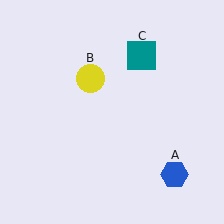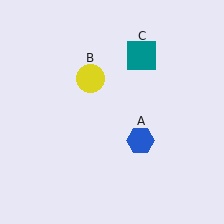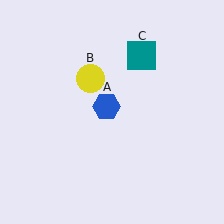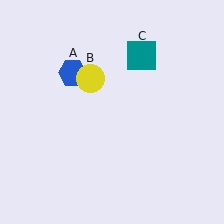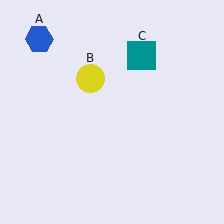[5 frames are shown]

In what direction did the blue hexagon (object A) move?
The blue hexagon (object A) moved up and to the left.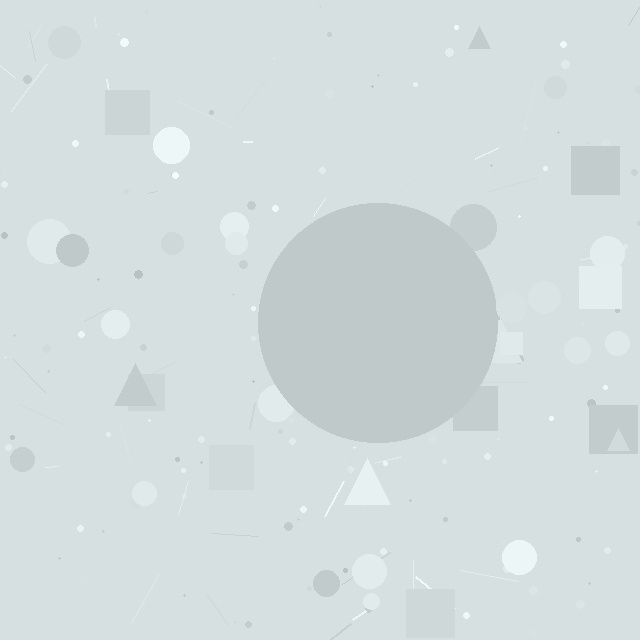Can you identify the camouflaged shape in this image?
The camouflaged shape is a circle.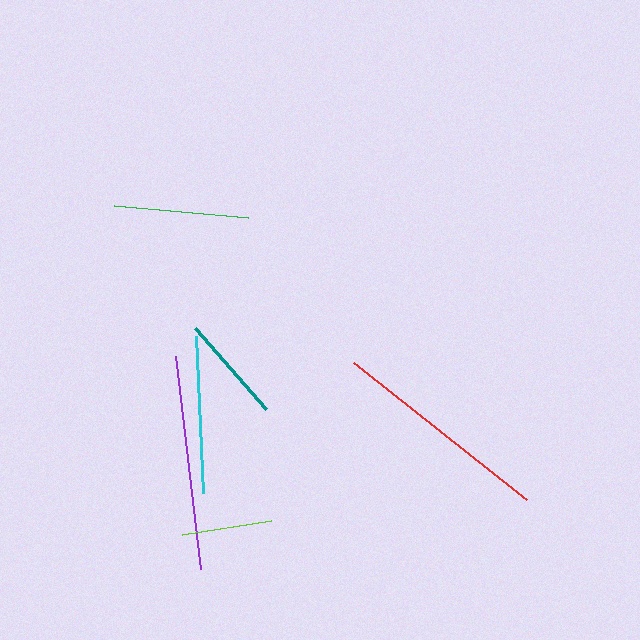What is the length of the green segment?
The green segment is approximately 134 pixels long.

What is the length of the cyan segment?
The cyan segment is approximately 157 pixels long.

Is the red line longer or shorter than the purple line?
The red line is longer than the purple line.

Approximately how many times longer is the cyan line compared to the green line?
The cyan line is approximately 1.2 times the length of the green line.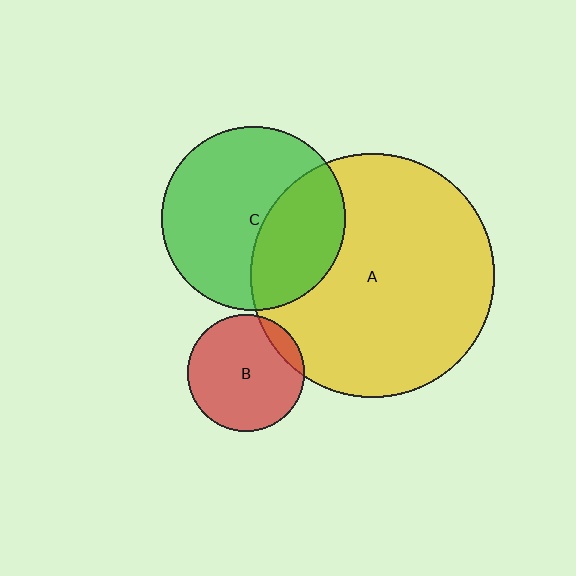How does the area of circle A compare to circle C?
Approximately 1.8 times.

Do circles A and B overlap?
Yes.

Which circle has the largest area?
Circle A (yellow).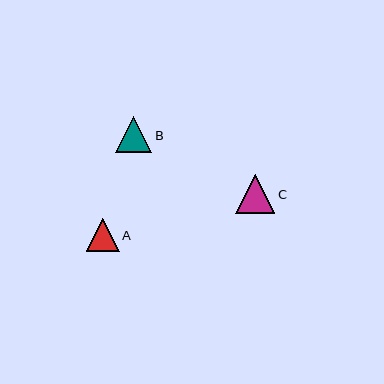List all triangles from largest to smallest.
From largest to smallest: C, B, A.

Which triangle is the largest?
Triangle C is the largest with a size of approximately 39 pixels.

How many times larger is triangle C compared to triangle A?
Triangle C is approximately 1.2 times the size of triangle A.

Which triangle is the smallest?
Triangle A is the smallest with a size of approximately 33 pixels.